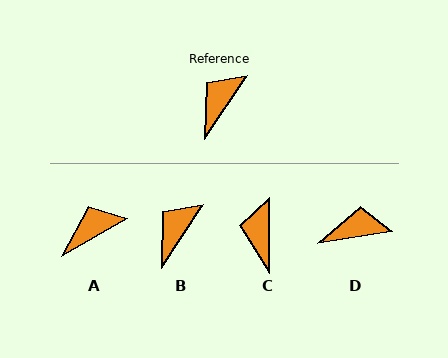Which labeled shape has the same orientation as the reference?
B.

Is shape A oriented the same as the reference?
No, it is off by about 26 degrees.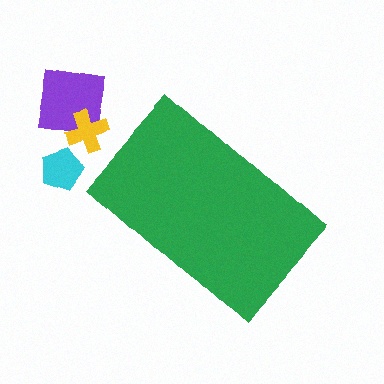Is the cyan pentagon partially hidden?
No, the cyan pentagon is fully visible.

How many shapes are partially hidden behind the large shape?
0 shapes are partially hidden.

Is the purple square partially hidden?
No, the purple square is fully visible.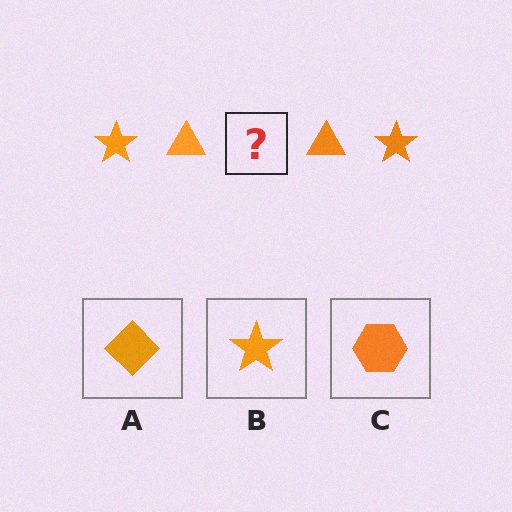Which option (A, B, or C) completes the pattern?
B.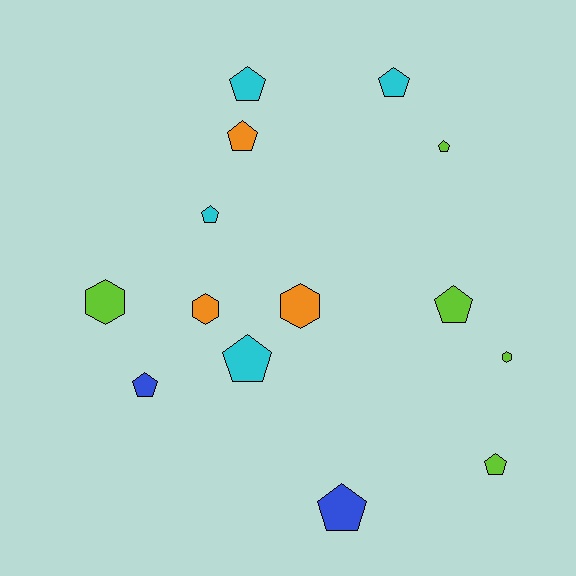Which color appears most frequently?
Lime, with 5 objects.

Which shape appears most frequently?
Pentagon, with 10 objects.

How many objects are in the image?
There are 14 objects.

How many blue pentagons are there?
There are 2 blue pentagons.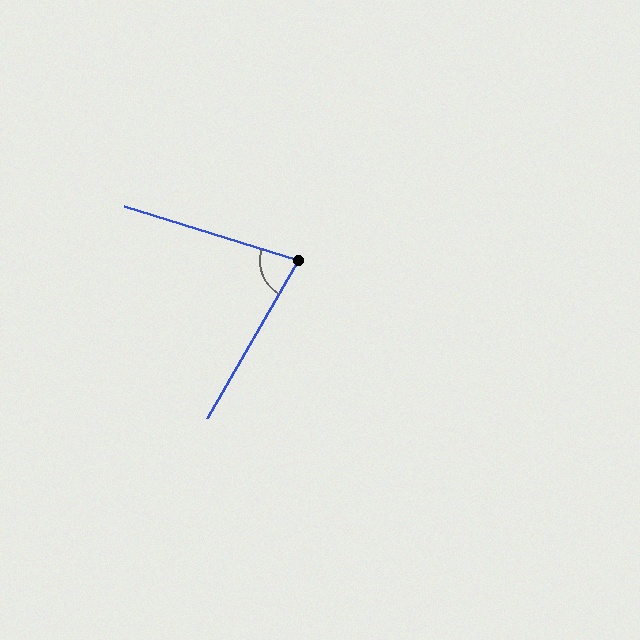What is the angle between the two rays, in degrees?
Approximately 78 degrees.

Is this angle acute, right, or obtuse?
It is acute.